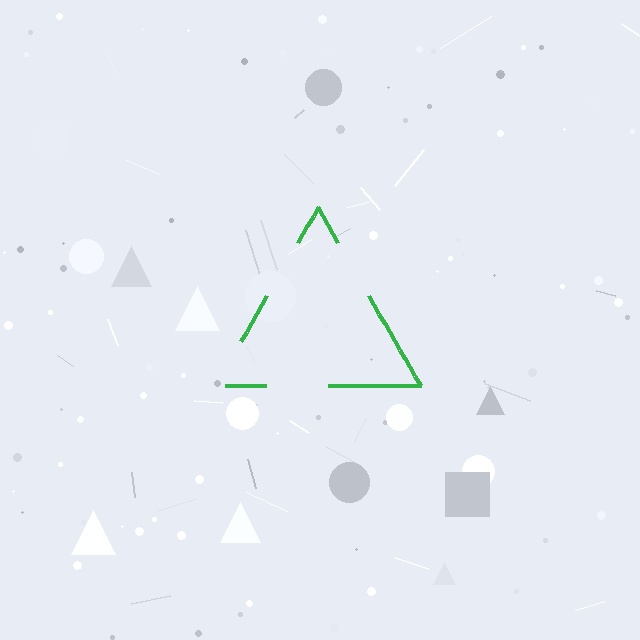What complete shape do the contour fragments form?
The contour fragments form a triangle.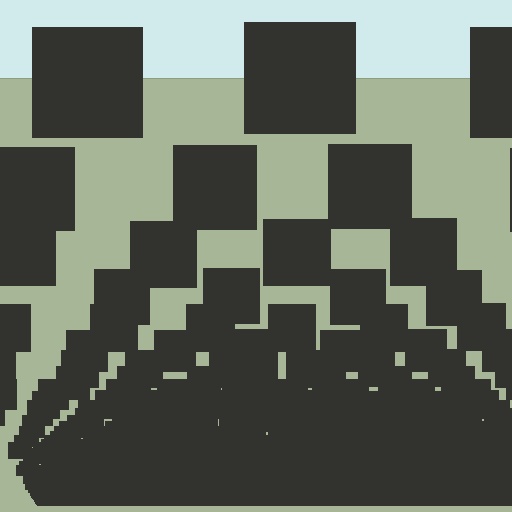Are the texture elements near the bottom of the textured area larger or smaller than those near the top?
Smaller. The gradient is inverted — elements near the bottom are smaller and denser.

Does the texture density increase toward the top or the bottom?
Density increases toward the bottom.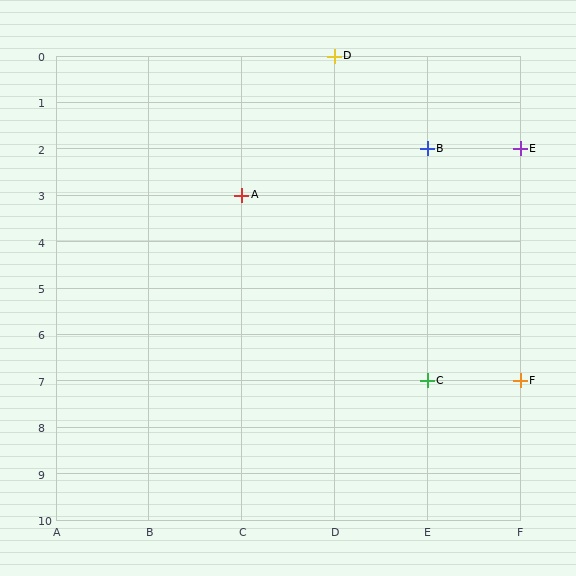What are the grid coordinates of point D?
Point D is at grid coordinates (D, 0).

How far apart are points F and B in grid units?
Points F and B are 1 column and 5 rows apart (about 5.1 grid units diagonally).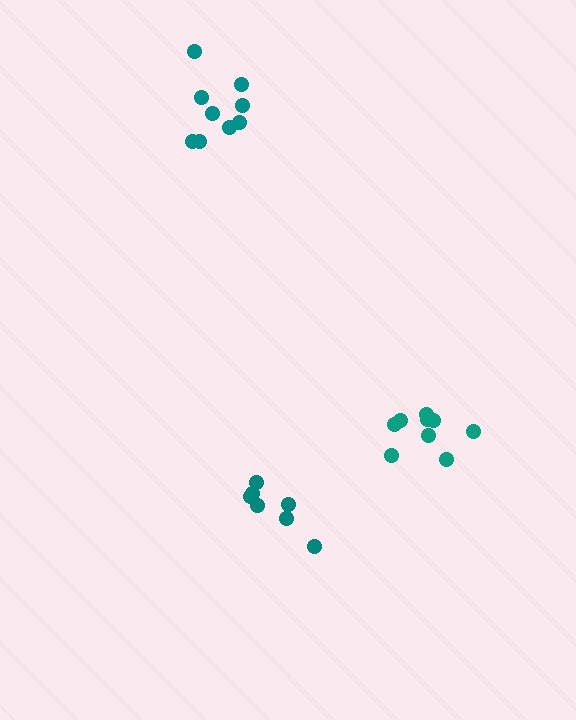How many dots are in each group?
Group 1: 9 dots, Group 2: 7 dots, Group 3: 9 dots (25 total).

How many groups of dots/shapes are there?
There are 3 groups.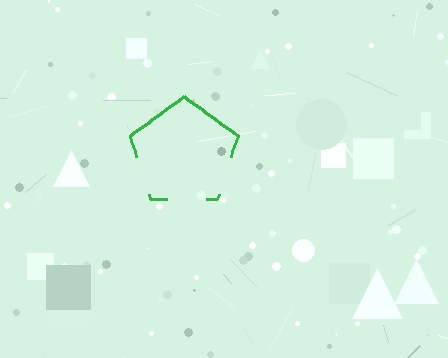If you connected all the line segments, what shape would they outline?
They would outline a pentagon.